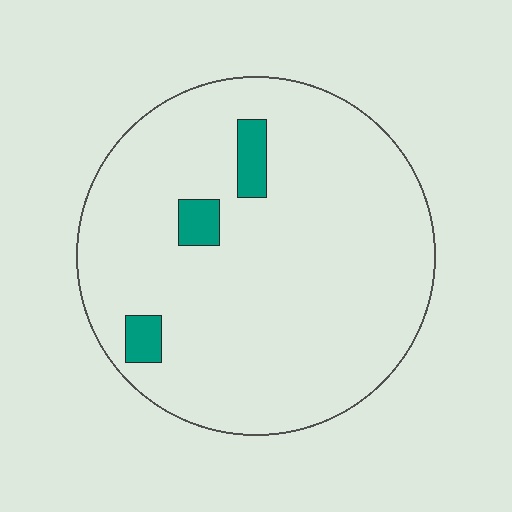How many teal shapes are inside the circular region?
3.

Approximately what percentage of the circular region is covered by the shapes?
Approximately 5%.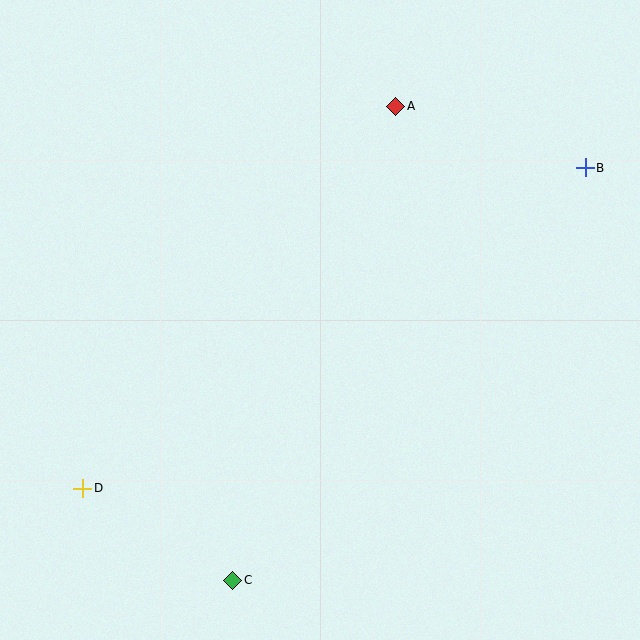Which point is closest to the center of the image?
Point A at (396, 106) is closest to the center.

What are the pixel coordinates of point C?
Point C is at (233, 580).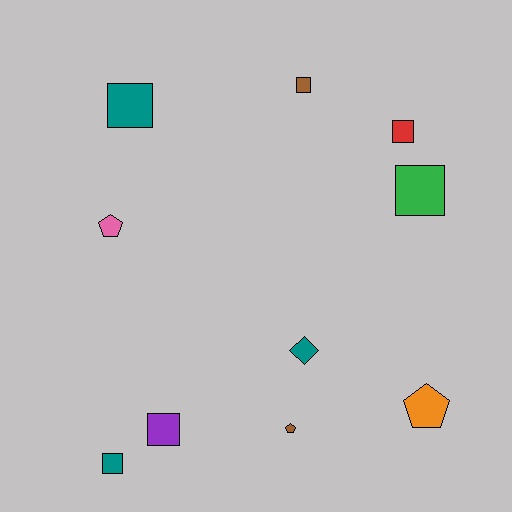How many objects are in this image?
There are 10 objects.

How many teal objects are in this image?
There are 3 teal objects.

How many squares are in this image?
There are 6 squares.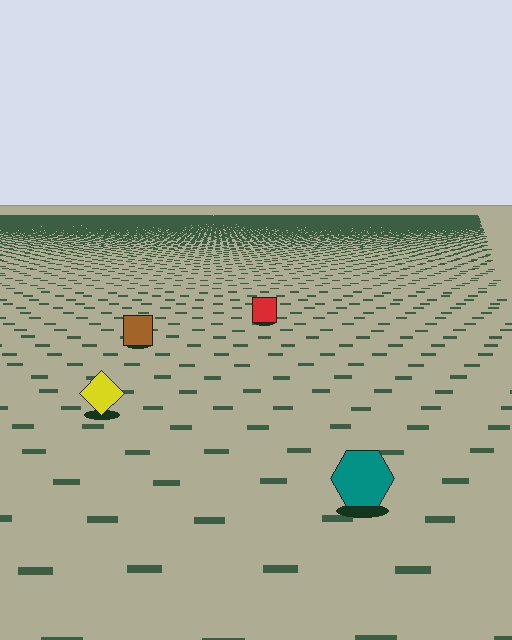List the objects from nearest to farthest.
From nearest to farthest: the teal hexagon, the yellow diamond, the brown square, the red square.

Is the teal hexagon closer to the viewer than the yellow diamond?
Yes. The teal hexagon is closer — you can tell from the texture gradient: the ground texture is coarser near it.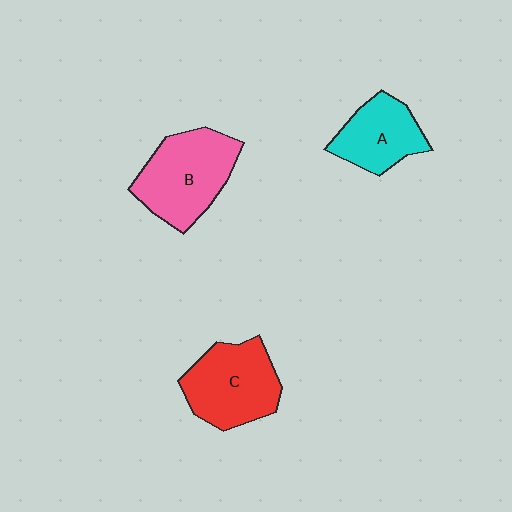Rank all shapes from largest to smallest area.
From largest to smallest: B (pink), C (red), A (cyan).